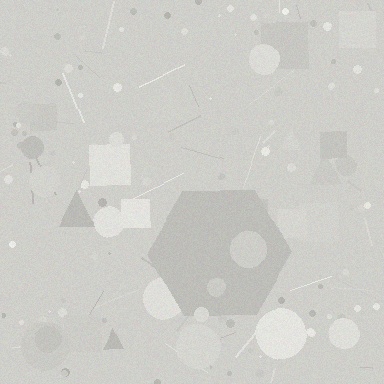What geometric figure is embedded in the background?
A hexagon is embedded in the background.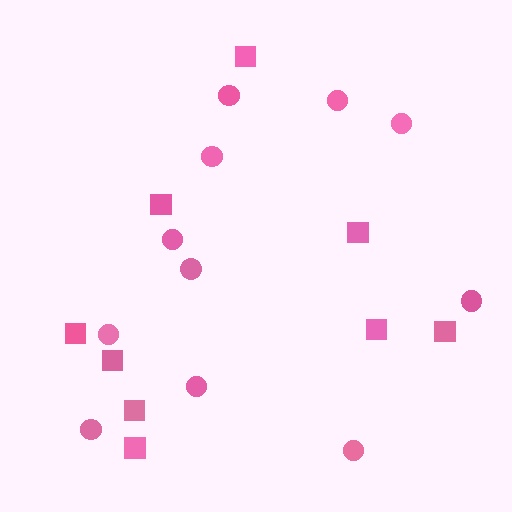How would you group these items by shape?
There are 2 groups: one group of squares (9) and one group of circles (11).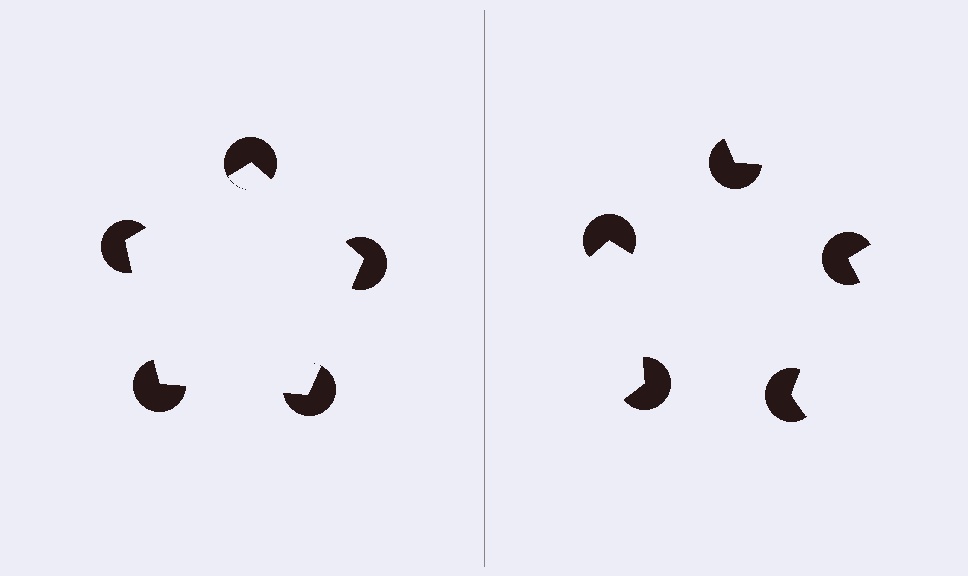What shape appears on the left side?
An illusory pentagon.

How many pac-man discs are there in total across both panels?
10 — 5 on each side.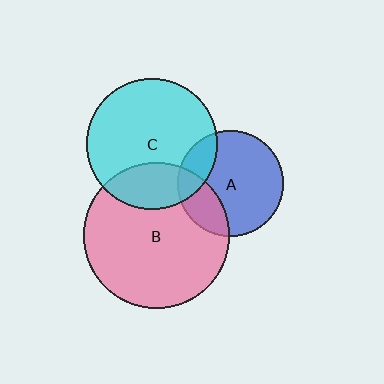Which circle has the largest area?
Circle B (pink).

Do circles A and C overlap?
Yes.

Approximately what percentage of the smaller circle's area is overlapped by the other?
Approximately 20%.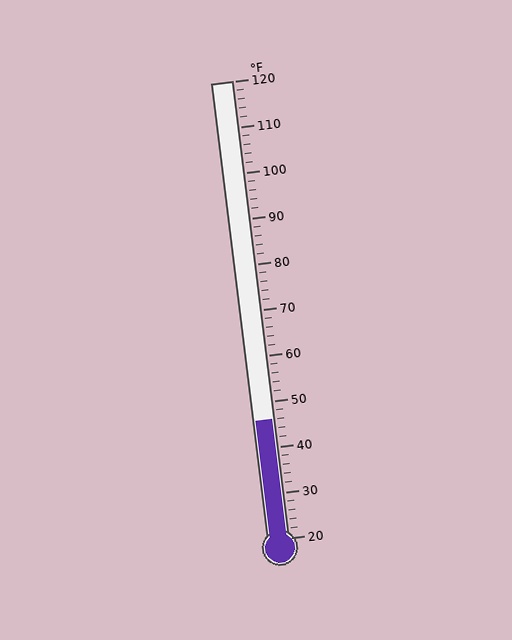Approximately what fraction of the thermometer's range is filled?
The thermometer is filled to approximately 25% of its range.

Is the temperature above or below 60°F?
The temperature is below 60°F.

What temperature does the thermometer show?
The thermometer shows approximately 46°F.